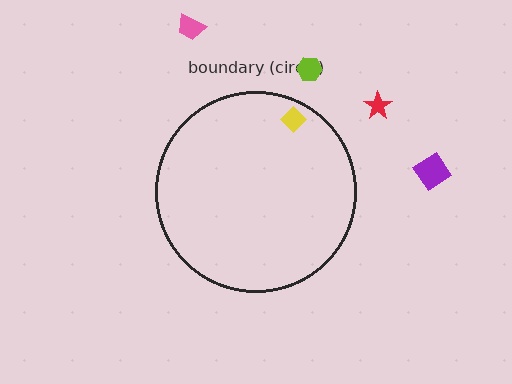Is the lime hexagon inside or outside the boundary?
Outside.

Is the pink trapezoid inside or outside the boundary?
Outside.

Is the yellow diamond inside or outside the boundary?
Inside.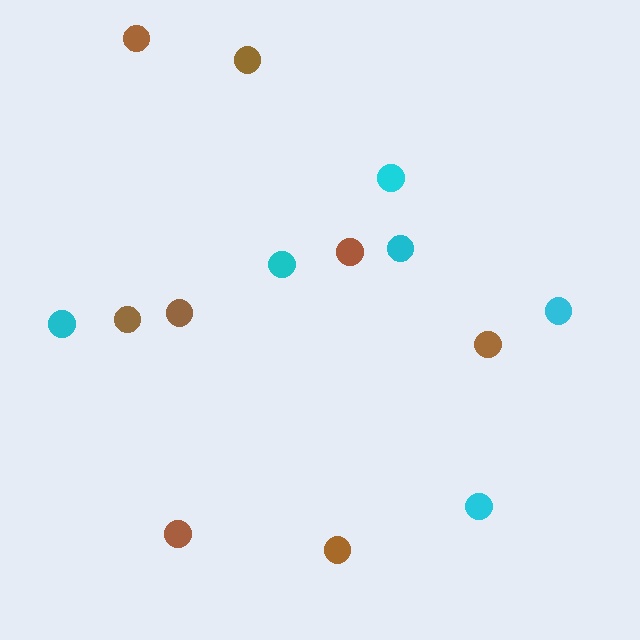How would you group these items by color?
There are 2 groups: one group of brown circles (8) and one group of cyan circles (6).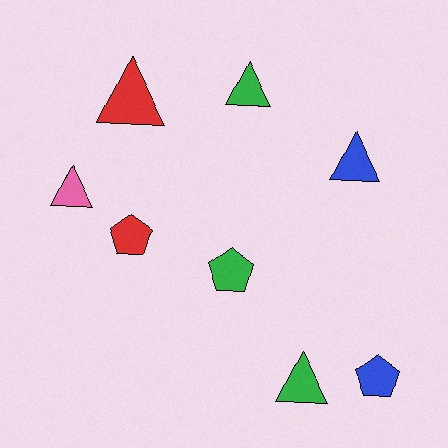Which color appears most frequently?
Green, with 3 objects.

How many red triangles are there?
There is 1 red triangle.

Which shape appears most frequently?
Triangle, with 5 objects.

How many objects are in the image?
There are 8 objects.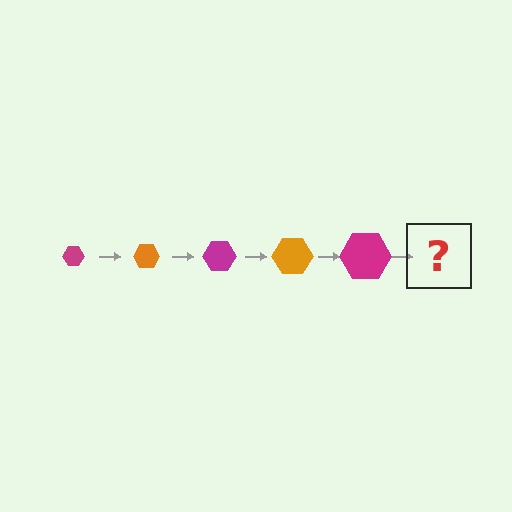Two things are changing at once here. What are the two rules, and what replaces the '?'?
The two rules are that the hexagon grows larger each step and the color cycles through magenta and orange. The '?' should be an orange hexagon, larger than the previous one.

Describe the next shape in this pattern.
It should be an orange hexagon, larger than the previous one.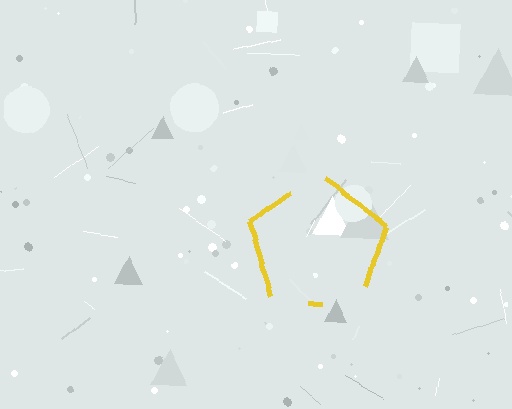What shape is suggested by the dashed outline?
The dashed outline suggests a pentagon.